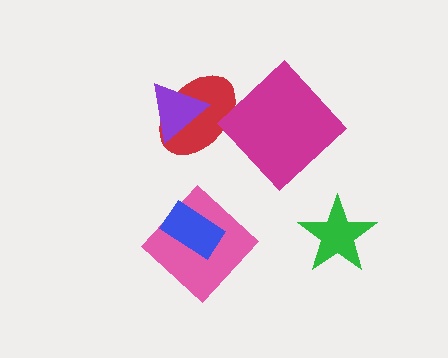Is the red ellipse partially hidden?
Yes, it is partially covered by another shape.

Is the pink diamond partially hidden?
Yes, it is partially covered by another shape.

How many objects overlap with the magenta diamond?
0 objects overlap with the magenta diamond.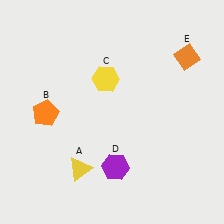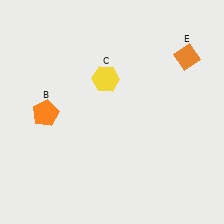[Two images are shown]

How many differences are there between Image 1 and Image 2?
There are 2 differences between the two images.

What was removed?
The yellow triangle (A), the purple hexagon (D) were removed in Image 2.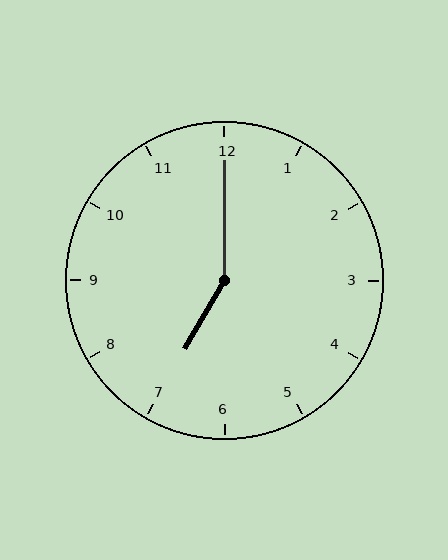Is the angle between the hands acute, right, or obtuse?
It is obtuse.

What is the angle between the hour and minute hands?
Approximately 150 degrees.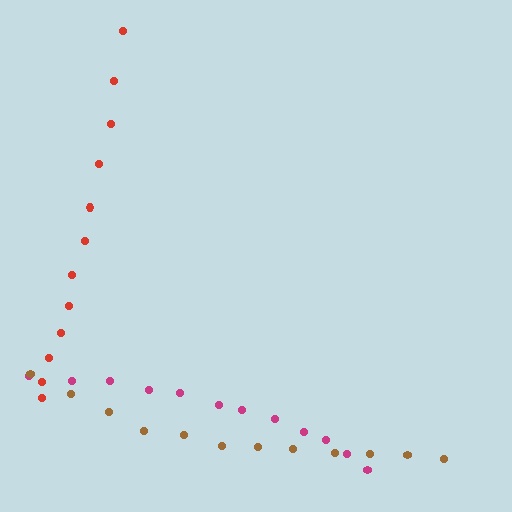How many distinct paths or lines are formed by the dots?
There are 3 distinct paths.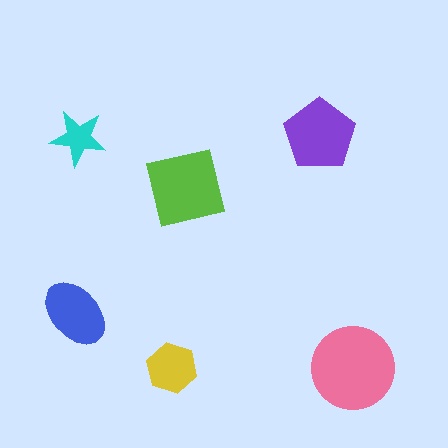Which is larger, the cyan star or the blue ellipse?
The blue ellipse.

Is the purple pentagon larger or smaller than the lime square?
Smaller.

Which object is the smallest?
The cyan star.